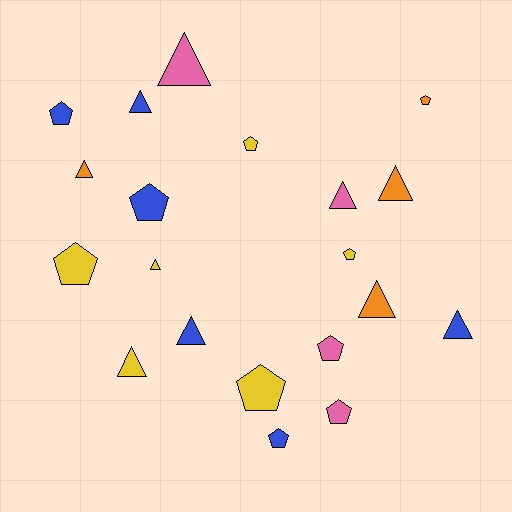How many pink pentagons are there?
There are 2 pink pentagons.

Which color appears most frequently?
Yellow, with 6 objects.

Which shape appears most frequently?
Pentagon, with 10 objects.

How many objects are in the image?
There are 20 objects.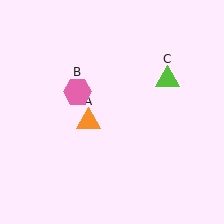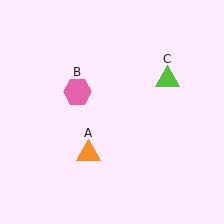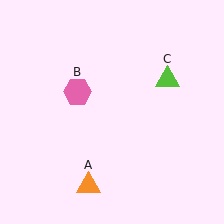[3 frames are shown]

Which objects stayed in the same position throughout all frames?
Pink hexagon (object B) and lime triangle (object C) remained stationary.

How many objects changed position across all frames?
1 object changed position: orange triangle (object A).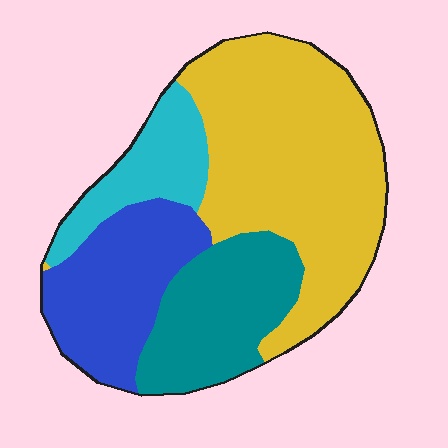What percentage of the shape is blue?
Blue takes up about one fifth (1/5) of the shape.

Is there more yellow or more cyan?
Yellow.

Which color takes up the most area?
Yellow, at roughly 45%.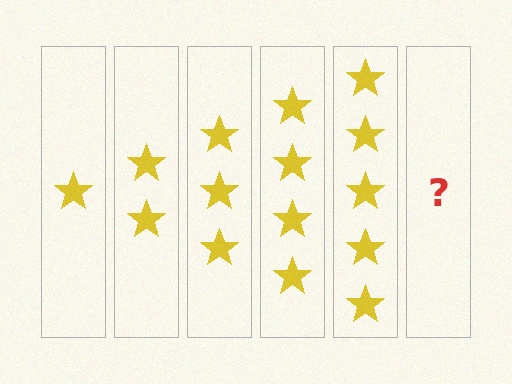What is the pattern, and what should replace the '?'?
The pattern is that each step adds one more star. The '?' should be 6 stars.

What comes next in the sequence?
The next element should be 6 stars.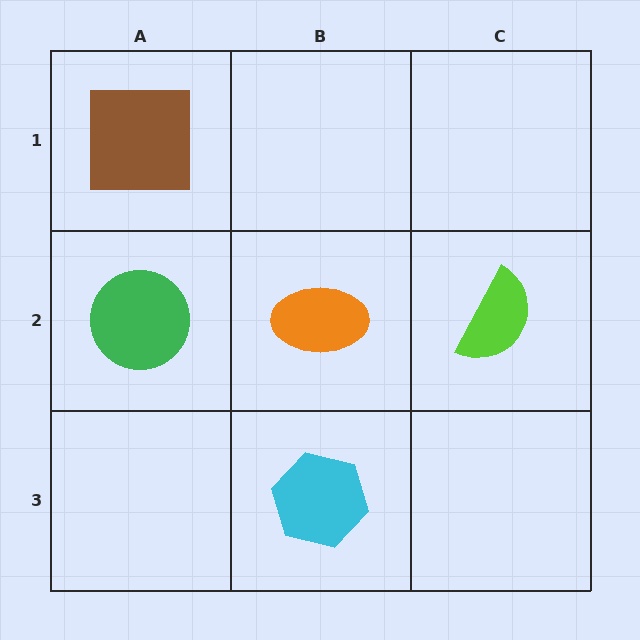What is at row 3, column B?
A cyan hexagon.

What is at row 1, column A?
A brown square.